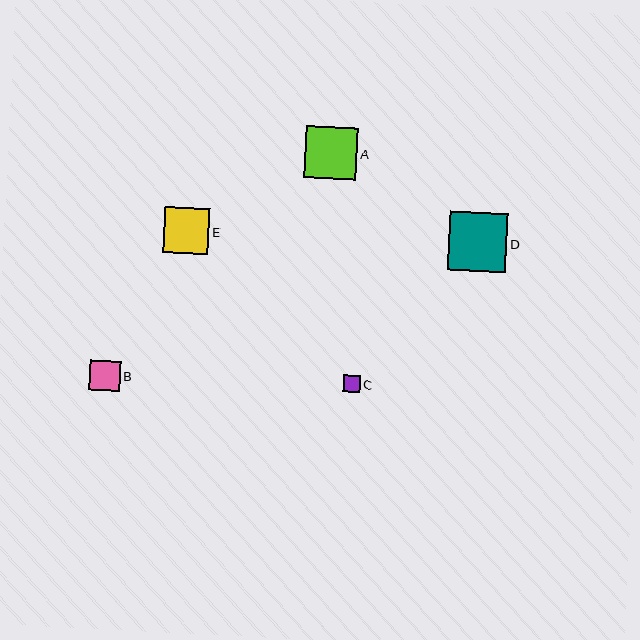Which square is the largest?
Square D is the largest with a size of approximately 59 pixels.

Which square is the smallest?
Square C is the smallest with a size of approximately 17 pixels.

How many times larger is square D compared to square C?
Square D is approximately 3.5 times the size of square C.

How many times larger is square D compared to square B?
Square D is approximately 1.9 times the size of square B.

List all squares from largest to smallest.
From largest to smallest: D, A, E, B, C.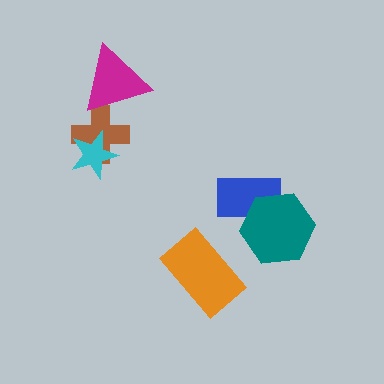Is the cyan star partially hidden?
No, no other shape covers it.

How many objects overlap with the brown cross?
2 objects overlap with the brown cross.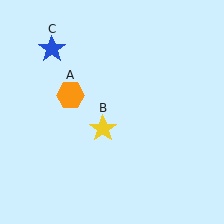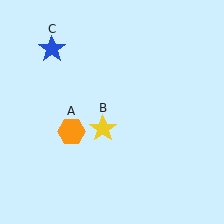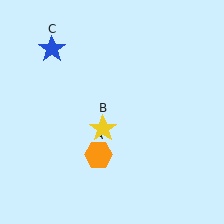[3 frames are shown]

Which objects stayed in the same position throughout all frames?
Yellow star (object B) and blue star (object C) remained stationary.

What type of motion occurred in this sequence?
The orange hexagon (object A) rotated counterclockwise around the center of the scene.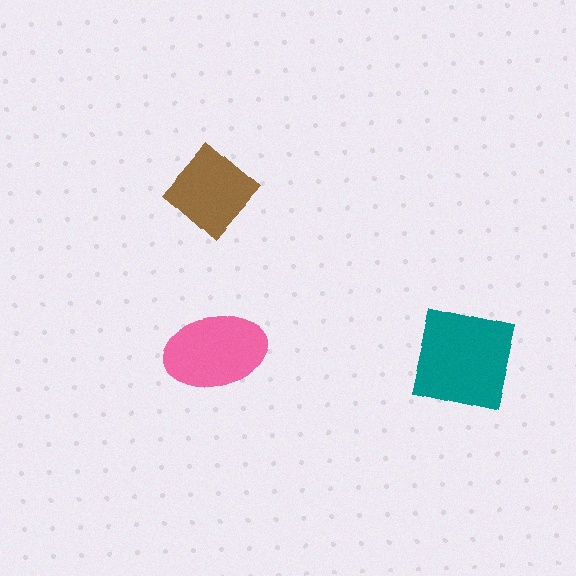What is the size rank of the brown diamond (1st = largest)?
3rd.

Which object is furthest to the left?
The pink ellipse is leftmost.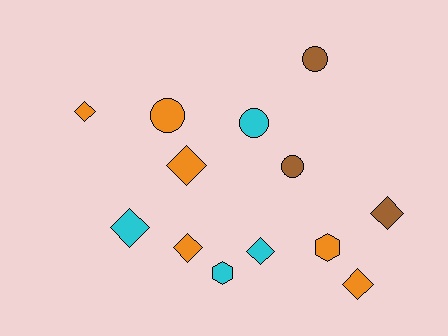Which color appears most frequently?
Orange, with 6 objects.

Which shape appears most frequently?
Diamond, with 7 objects.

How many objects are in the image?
There are 13 objects.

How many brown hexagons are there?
There are no brown hexagons.